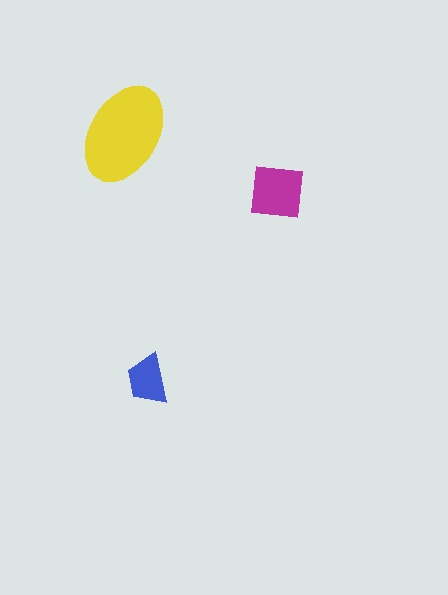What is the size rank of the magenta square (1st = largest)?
2nd.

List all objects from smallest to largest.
The blue trapezoid, the magenta square, the yellow ellipse.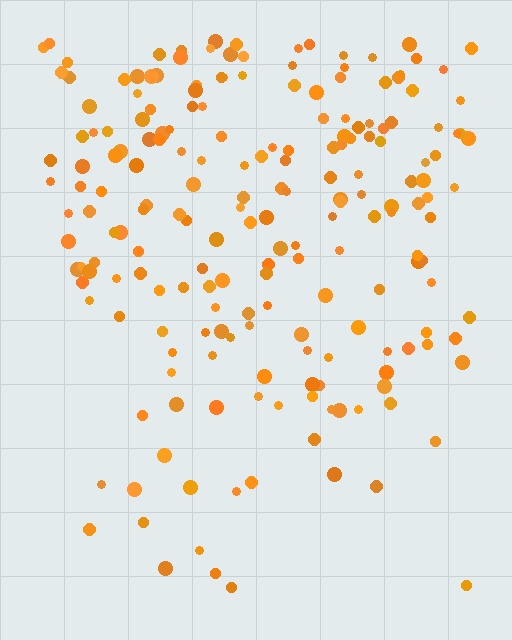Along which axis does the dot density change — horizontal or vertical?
Vertical.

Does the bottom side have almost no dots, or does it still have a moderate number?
Still a moderate number, just noticeably fewer than the top.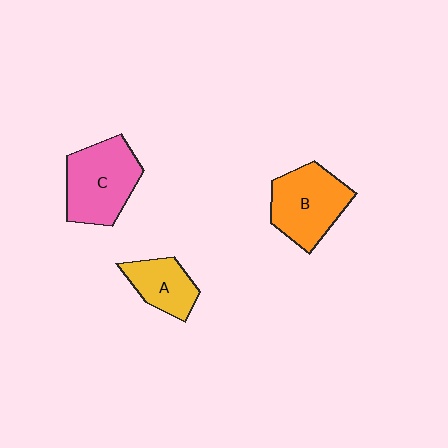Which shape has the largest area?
Shape C (pink).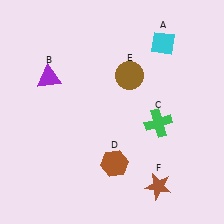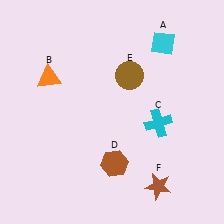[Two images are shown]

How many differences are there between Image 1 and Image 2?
There are 2 differences between the two images.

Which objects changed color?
B changed from purple to orange. C changed from green to cyan.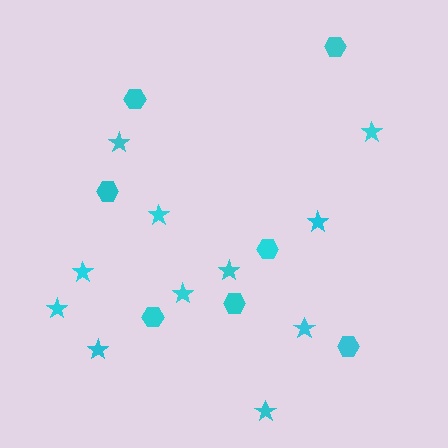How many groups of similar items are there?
There are 2 groups: one group of stars (11) and one group of hexagons (7).